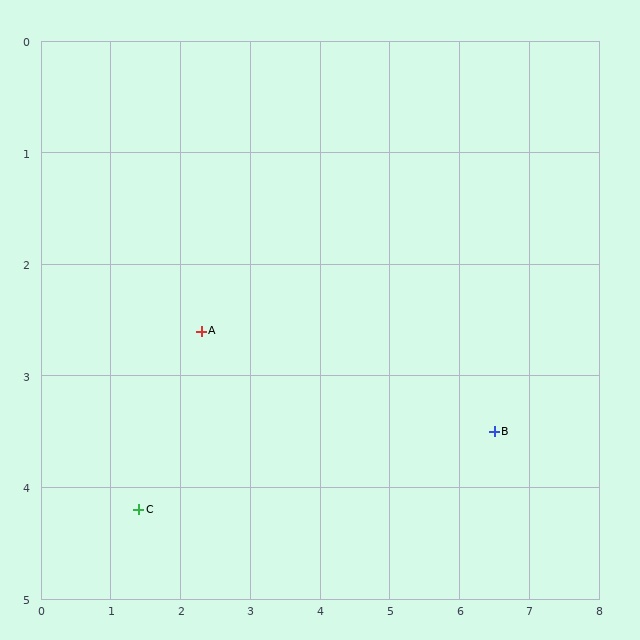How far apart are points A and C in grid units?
Points A and C are about 1.8 grid units apart.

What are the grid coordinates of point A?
Point A is at approximately (2.3, 2.6).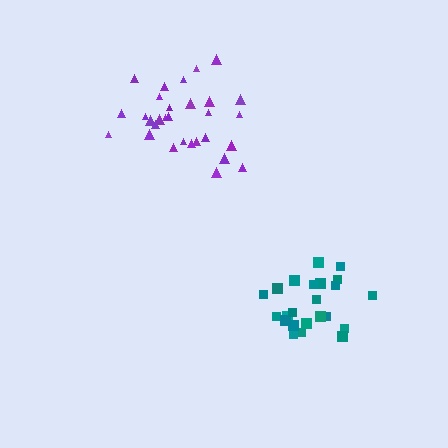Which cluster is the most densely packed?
Teal.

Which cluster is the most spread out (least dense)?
Purple.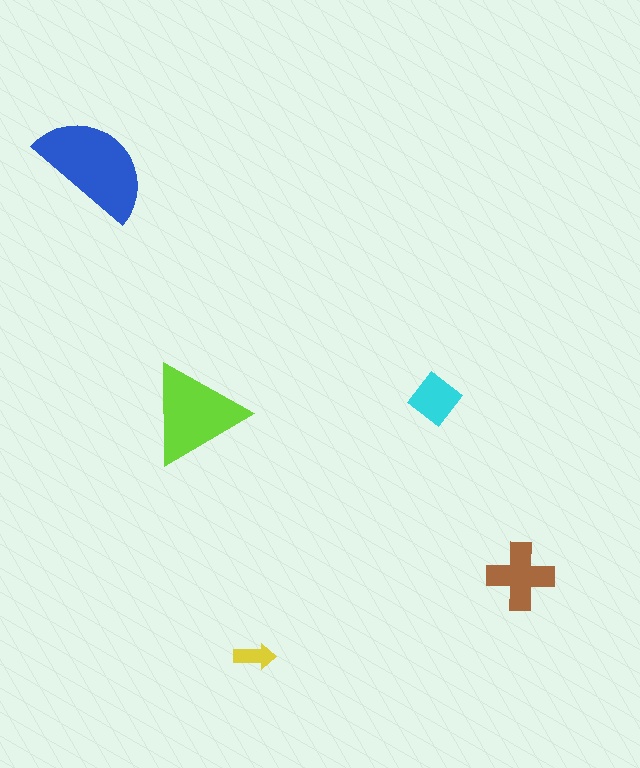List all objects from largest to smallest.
The blue semicircle, the lime triangle, the brown cross, the cyan diamond, the yellow arrow.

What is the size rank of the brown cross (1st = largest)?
3rd.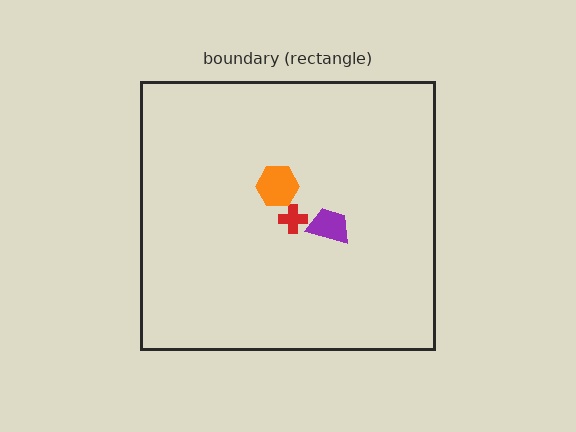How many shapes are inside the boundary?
3 inside, 0 outside.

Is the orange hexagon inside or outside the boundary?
Inside.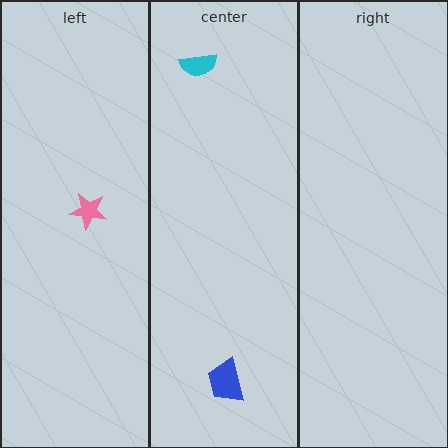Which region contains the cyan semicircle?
The center region.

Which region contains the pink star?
The left region.